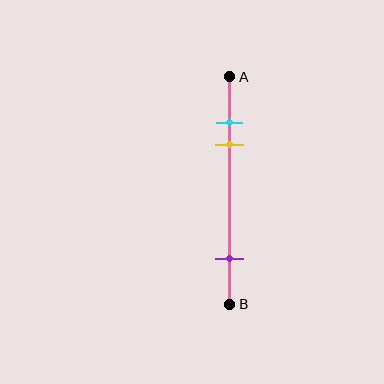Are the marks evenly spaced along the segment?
No, the marks are not evenly spaced.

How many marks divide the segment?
There are 3 marks dividing the segment.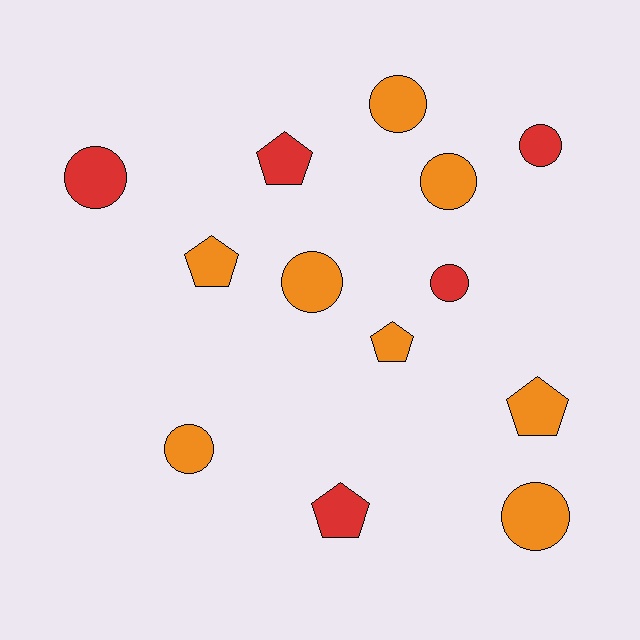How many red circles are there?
There are 3 red circles.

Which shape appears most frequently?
Circle, with 8 objects.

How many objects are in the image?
There are 13 objects.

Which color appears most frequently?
Orange, with 8 objects.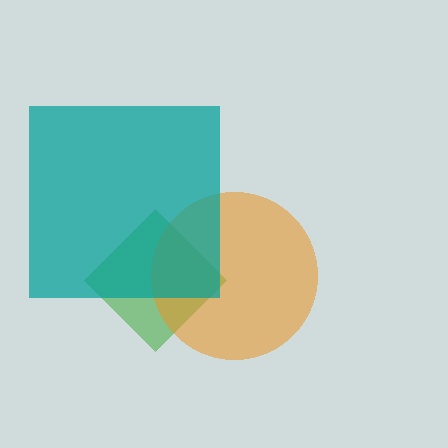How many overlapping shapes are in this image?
There are 3 overlapping shapes in the image.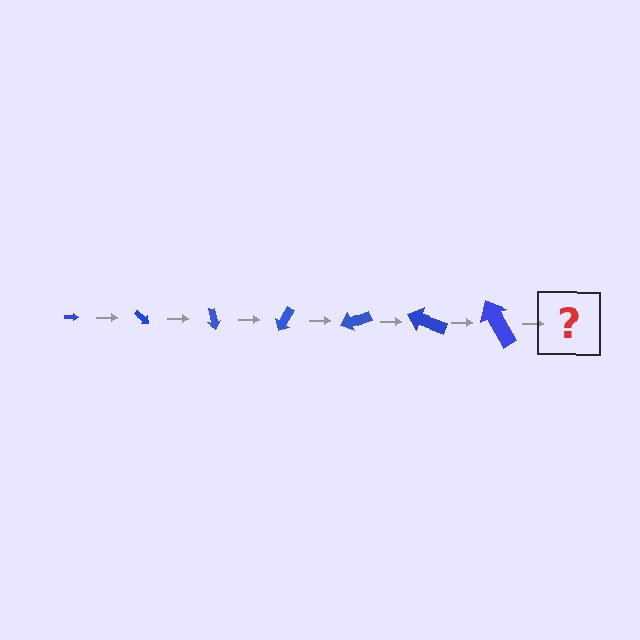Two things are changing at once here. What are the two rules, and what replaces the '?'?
The two rules are that the arrow grows larger each step and it rotates 40 degrees each step. The '?' should be an arrow, larger than the previous one and rotated 280 degrees from the start.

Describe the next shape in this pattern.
It should be an arrow, larger than the previous one and rotated 280 degrees from the start.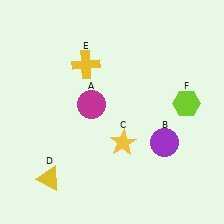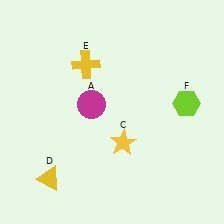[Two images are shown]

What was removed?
The purple circle (B) was removed in Image 2.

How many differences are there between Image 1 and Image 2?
There is 1 difference between the two images.